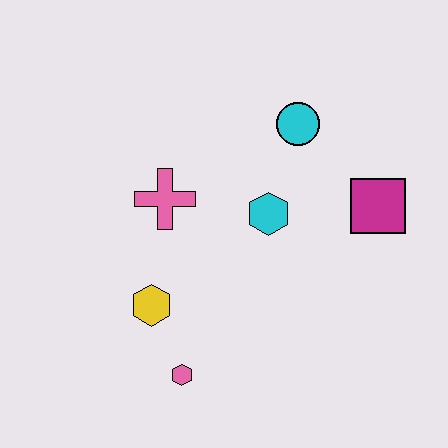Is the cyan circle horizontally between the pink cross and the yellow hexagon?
No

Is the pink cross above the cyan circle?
No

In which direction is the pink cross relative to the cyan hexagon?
The pink cross is to the left of the cyan hexagon.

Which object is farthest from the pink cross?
The magenta square is farthest from the pink cross.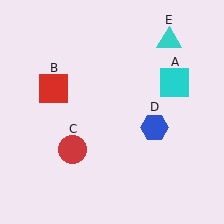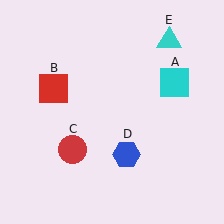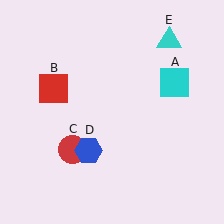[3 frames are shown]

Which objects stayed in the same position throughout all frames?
Cyan square (object A) and red square (object B) and red circle (object C) and cyan triangle (object E) remained stationary.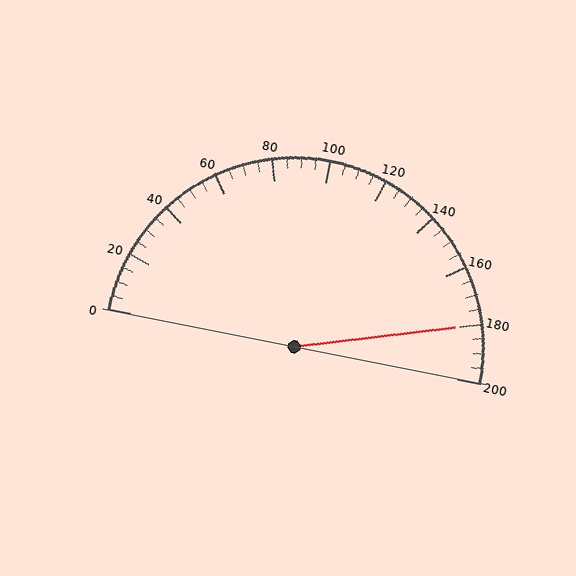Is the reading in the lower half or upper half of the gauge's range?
The reading is in the upper half of the range (0 to 200).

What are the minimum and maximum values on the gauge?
The gauge ranges from 0 to 200.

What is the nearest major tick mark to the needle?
The nearest major tick mark is 180.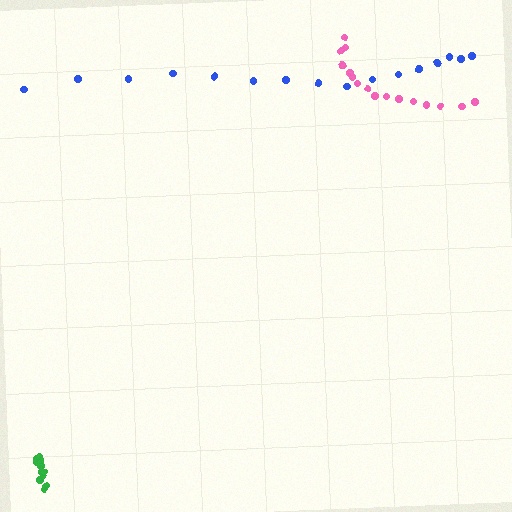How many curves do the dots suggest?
There are 3 distinct paths.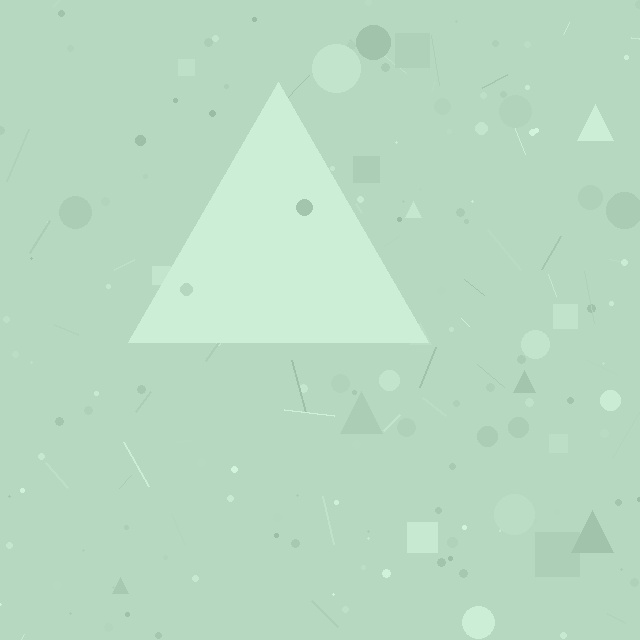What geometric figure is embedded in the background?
A triangle is embedded in the background.